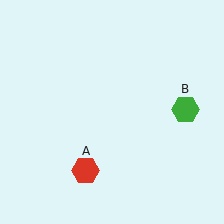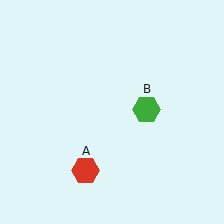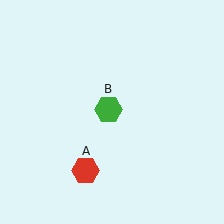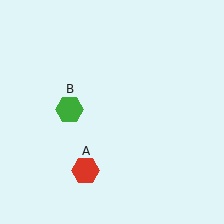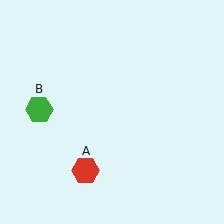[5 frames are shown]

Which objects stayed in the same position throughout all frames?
Red hexagon (object A) remained stationary.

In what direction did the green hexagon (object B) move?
The green hexagon (object B) moved left.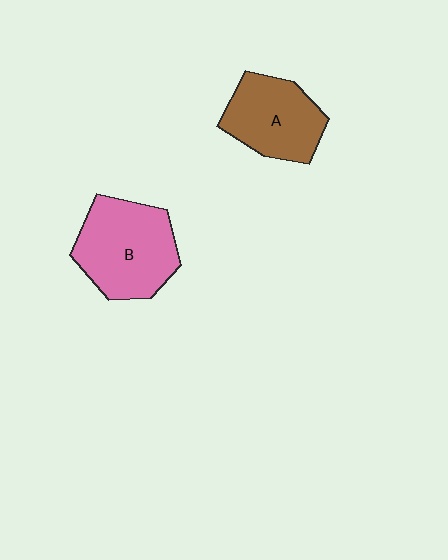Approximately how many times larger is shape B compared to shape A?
Approximately 1.3 times.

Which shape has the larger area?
Shape B (pink).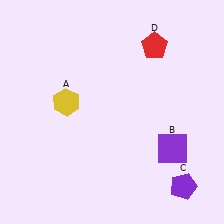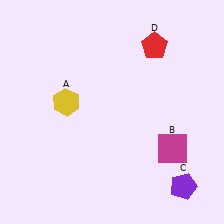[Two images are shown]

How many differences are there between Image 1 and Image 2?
There is 1 difference between the two images.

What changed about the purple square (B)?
In Image 1, B is purple. In Image 2, it changed to magenta.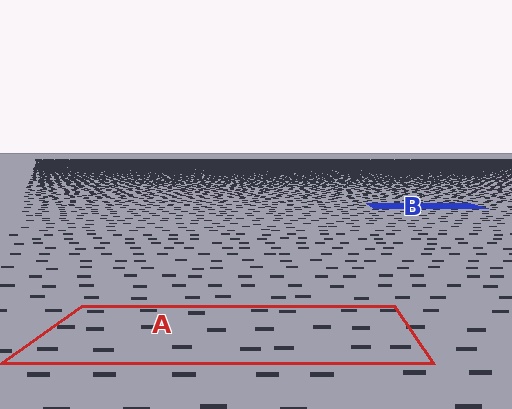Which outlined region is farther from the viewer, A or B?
Region B is farther from the viewer — the texture elements inside it appear smaller and more densely packed.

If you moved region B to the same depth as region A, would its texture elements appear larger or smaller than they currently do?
They would appear larger. At a closer depth, the same texture elements are projected at a bigger on-screen size.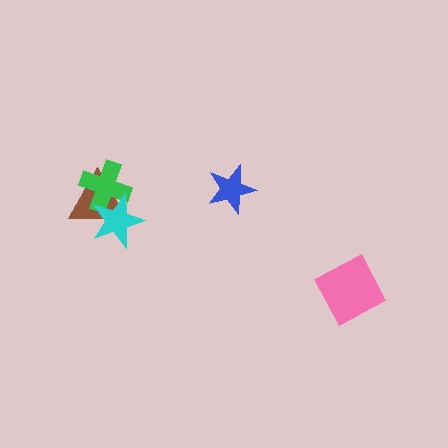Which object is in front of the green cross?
The cyan star is in front of the green cross.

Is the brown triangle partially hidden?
Yes, it is partially covered by another shape.